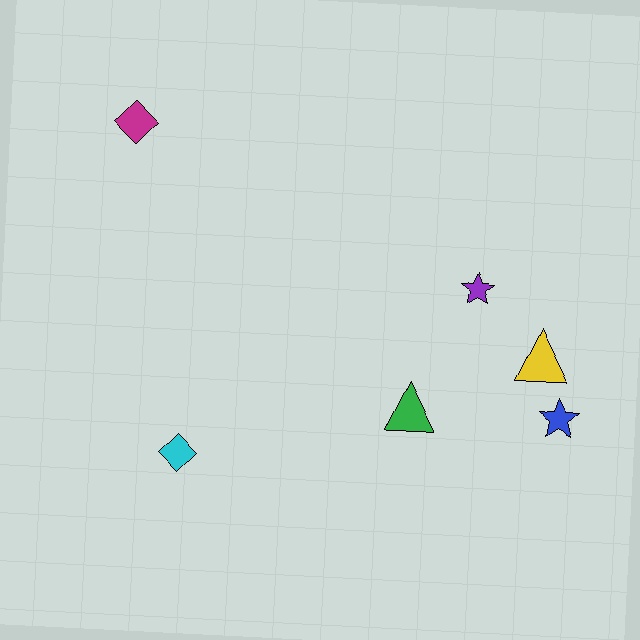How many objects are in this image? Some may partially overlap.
There are 6 objects.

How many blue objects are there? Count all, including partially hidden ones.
There is 1 blue object.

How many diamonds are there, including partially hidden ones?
There are 2 diamonds.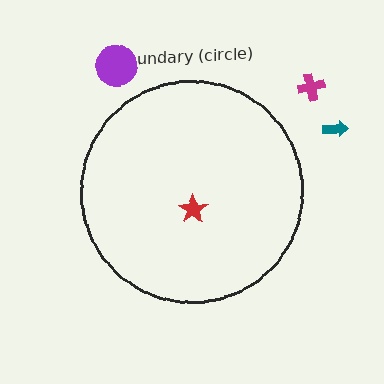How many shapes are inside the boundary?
1 inside, 3 outside.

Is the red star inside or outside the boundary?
Inside.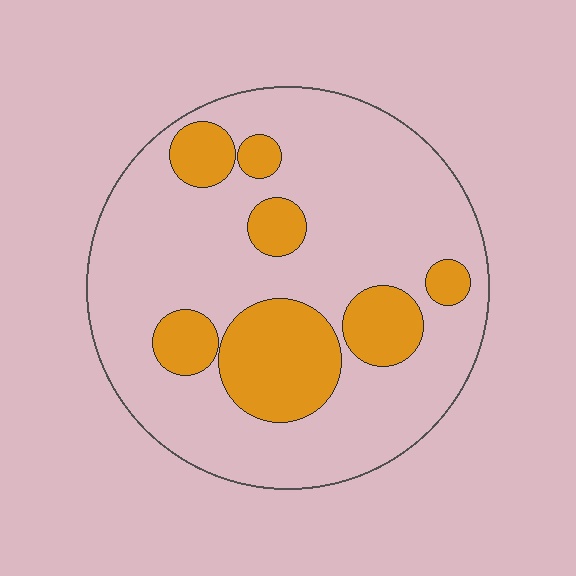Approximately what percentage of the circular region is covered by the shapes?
Approximately 25%.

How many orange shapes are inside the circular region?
7.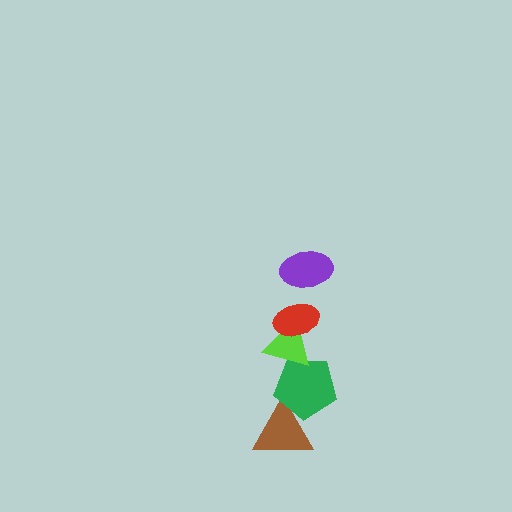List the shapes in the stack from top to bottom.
From top to bottom: the purple ellipse, the red ellipse, the lime triangle, the green pentagon, the brown triangle.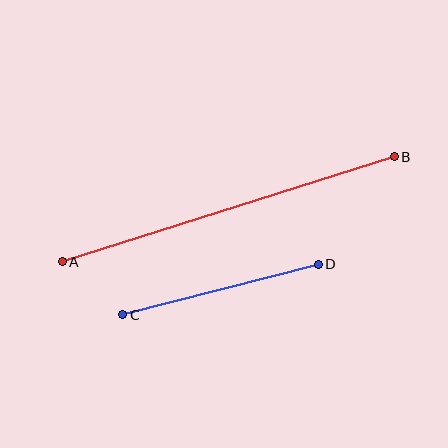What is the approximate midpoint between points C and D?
The midpoint is at approximately (221, 289) pixels.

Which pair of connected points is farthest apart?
Points A and B are farthest apart.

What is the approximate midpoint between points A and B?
The midpoint is at approximately (228, 209) pixels.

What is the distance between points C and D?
The distance is approximately 202 pixels.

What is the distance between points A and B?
The distance is approximately 348 pixels.